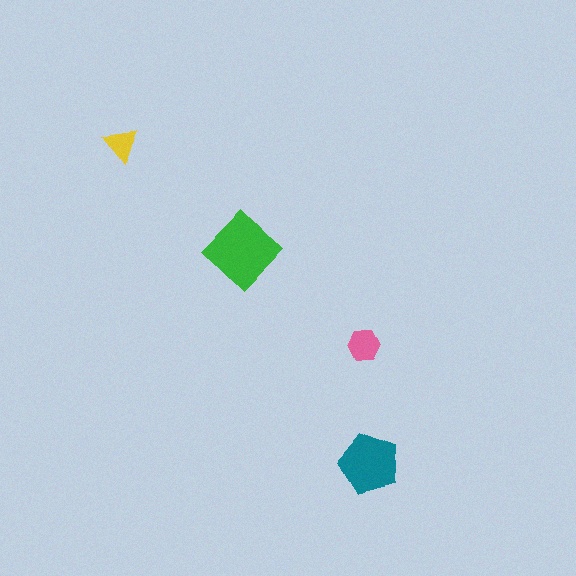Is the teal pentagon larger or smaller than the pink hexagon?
Larger.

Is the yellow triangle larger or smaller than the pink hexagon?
Smaller.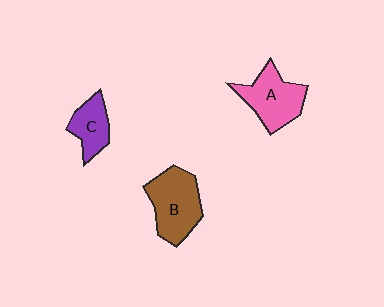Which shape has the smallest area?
Shape C (purple).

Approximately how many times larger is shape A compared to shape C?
Approximately 1.5 times.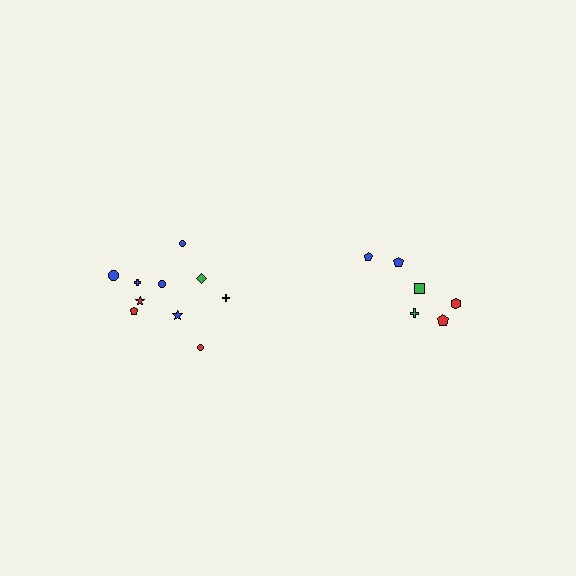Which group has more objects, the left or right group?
The left group.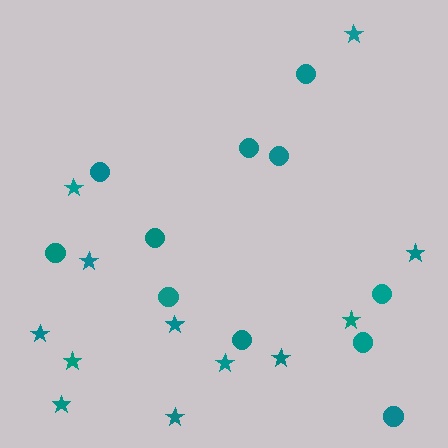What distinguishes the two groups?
There are 2 groups: one group of stars (12) and one group of circles (11).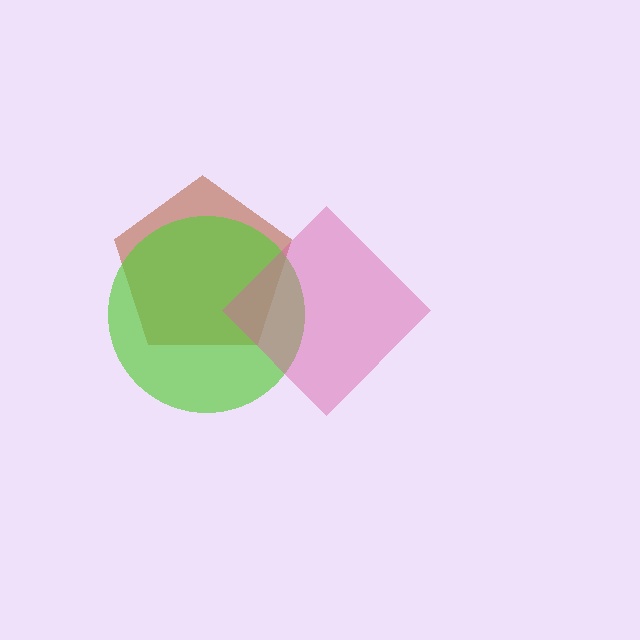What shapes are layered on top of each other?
The layered shapes are: a brown pentagon, a lime circle, a pink diamond.